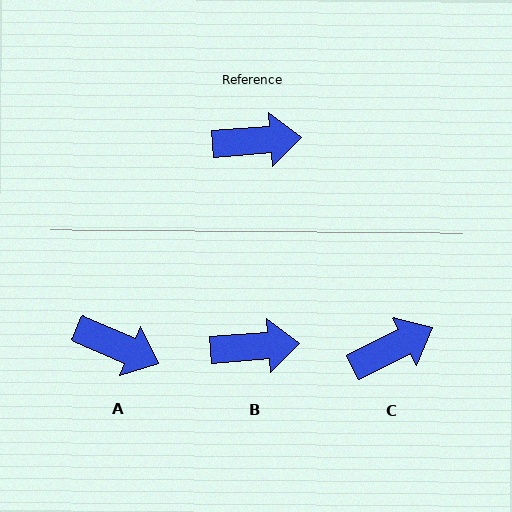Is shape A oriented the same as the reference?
No, it is off by about 28 degrees.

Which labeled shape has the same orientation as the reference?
B.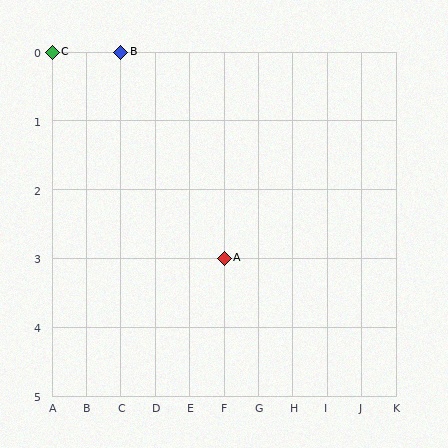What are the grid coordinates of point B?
Point B is at grid coordinates (C, 0).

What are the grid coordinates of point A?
Point A is at grid coordinates (F, 3).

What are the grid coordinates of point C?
Point C is at grid coordinates (A, 0).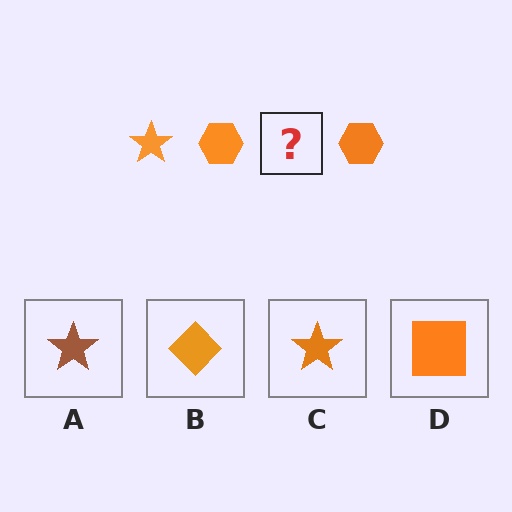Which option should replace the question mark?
Option C.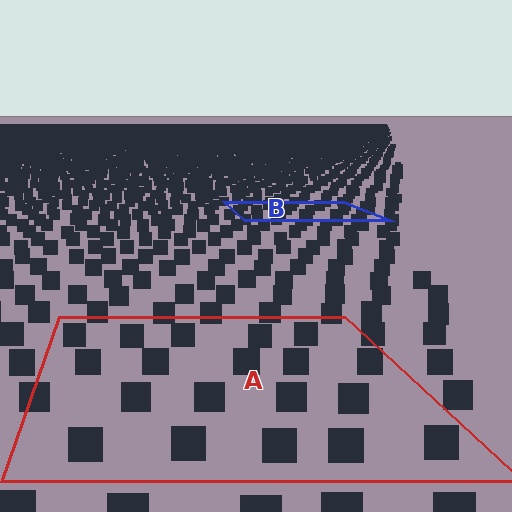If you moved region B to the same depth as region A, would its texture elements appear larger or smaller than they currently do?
They would appear larger. At a closer depth, the same texture elements are projected at a bigger on-screen size.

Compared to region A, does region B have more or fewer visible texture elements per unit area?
Region B has more texture elements per unit area — they are packed more densely because it is farther away.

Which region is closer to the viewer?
Region A is closer. The texture elements there are larger and more spread out.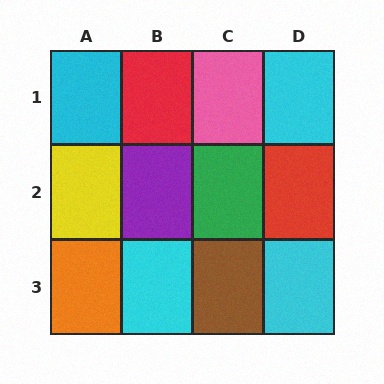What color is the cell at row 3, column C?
Brown.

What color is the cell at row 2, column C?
Green.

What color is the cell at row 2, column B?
Purple.